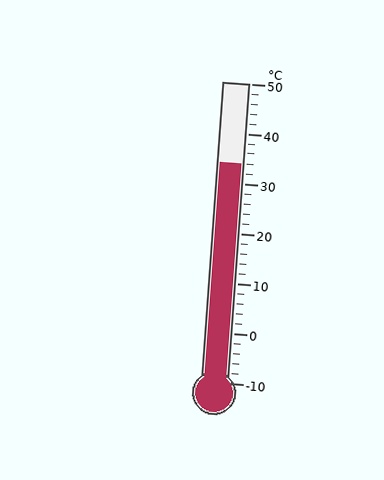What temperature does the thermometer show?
The thermometer shows approximately 34°C.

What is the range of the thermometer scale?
The thermometer scale ranges from -10°C to 50°C.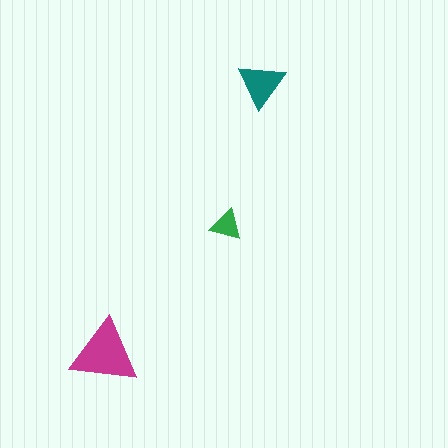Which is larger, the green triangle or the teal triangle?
The teal one.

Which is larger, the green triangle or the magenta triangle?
The magenta one.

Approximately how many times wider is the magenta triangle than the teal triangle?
About 1.5 times wider.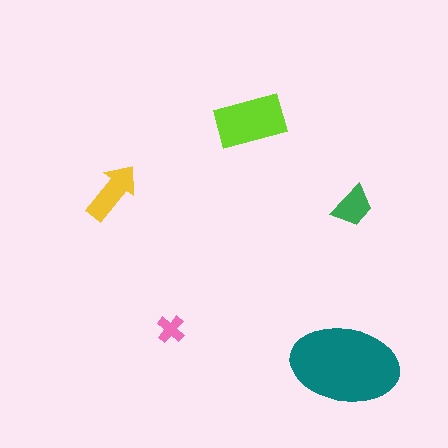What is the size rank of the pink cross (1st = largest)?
5th.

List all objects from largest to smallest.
The teal ellipse, the lime rectangle, the yellow arrow, the green trapezoid, the pink cross.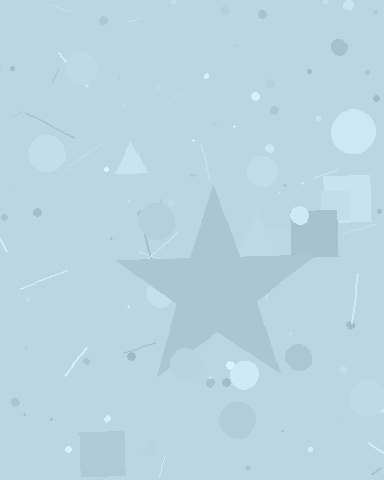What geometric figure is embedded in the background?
A star is embedded in the background.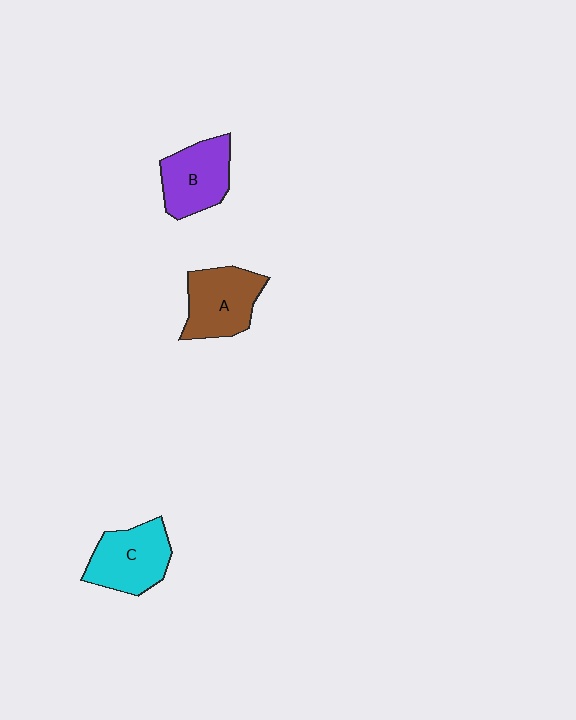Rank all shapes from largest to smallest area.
From largest to smallest: C (cyan), A (brown), B (purple).